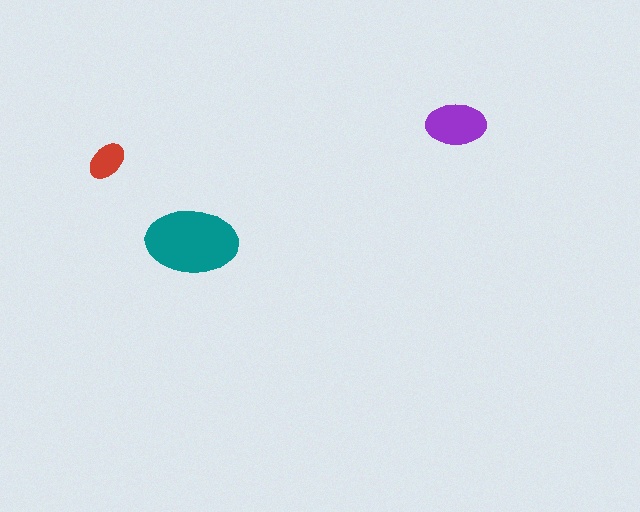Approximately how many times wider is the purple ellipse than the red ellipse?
About 1.5 times wider.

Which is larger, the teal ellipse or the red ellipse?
The teal one.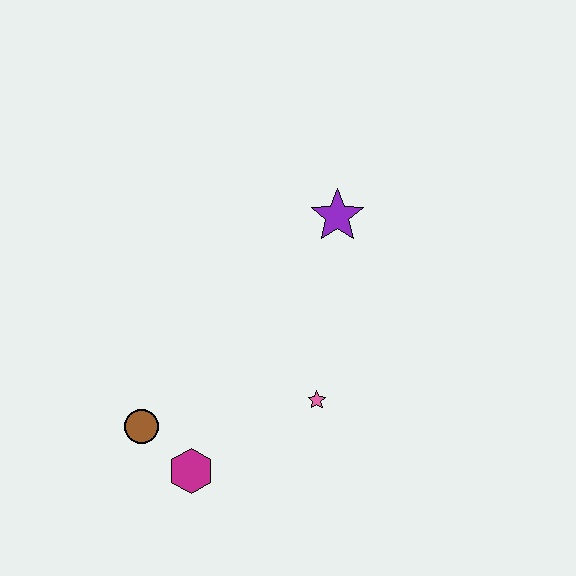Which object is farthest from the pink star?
The purple star is farthest from the pink star.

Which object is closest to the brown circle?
The magenta hexagon is closest to the brown circle.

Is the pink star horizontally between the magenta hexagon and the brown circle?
No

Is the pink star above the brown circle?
Yes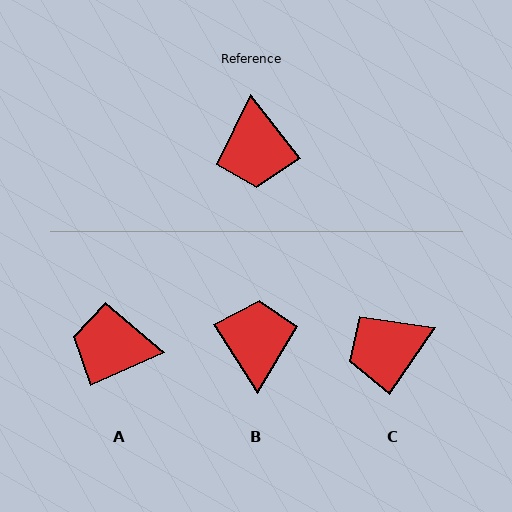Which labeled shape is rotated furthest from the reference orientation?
B, about 175 degrees away.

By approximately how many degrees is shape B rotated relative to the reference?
Approximately 175 degrees counter-clockwise.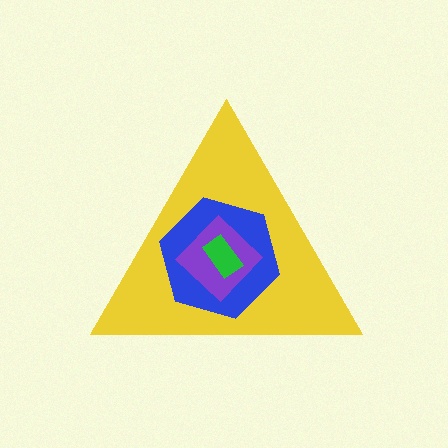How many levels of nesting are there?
4.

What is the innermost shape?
The green rectangle.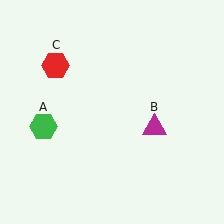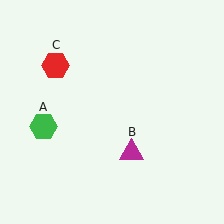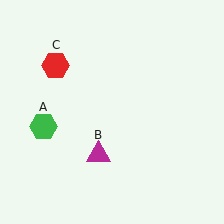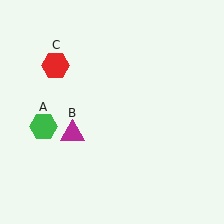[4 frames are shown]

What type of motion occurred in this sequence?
The magenta triangle (object B) rotated clockwise around the center of the scene.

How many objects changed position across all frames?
1 object changed position: magenta triangle (object B).